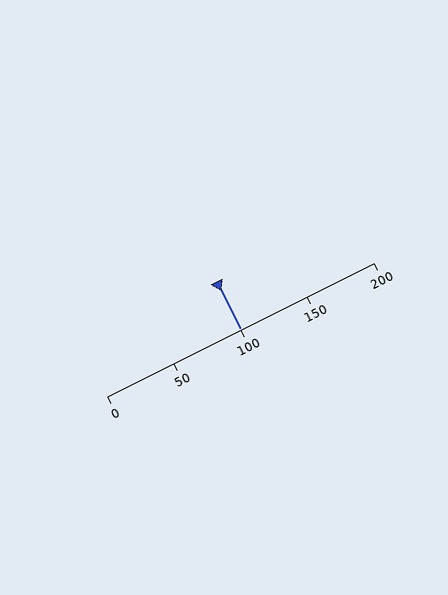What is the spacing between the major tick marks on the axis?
The major ticks are spaced 50 apart.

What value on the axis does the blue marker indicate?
The marker indicates approximately 100.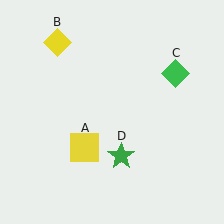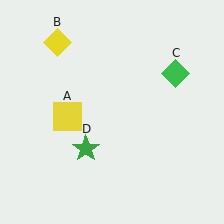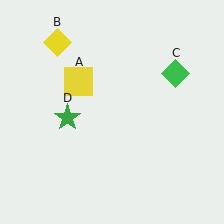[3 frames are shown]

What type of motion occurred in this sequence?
The yellow square (object A), green star (object D) rotated clockwise around the center of the scene.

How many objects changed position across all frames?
2 objects changed position: yellow square (object A), green star (object D).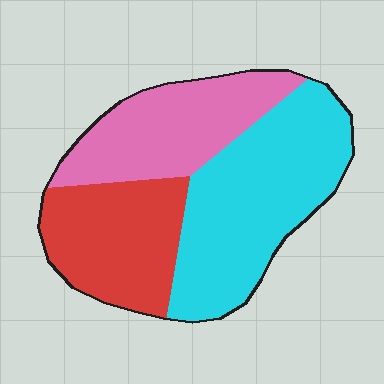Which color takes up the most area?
Cyan, at roughly 45%.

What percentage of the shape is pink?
Pink takes up about one quarter (1/4) of the shape.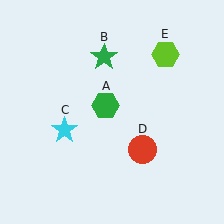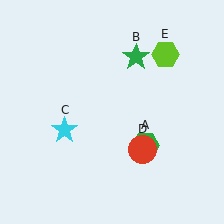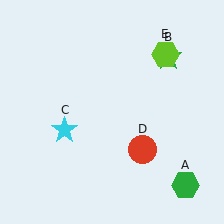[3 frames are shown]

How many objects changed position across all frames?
2 objects changed position: green hexagon (object A), green star (object B).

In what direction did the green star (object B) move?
The green star (object B) moved right.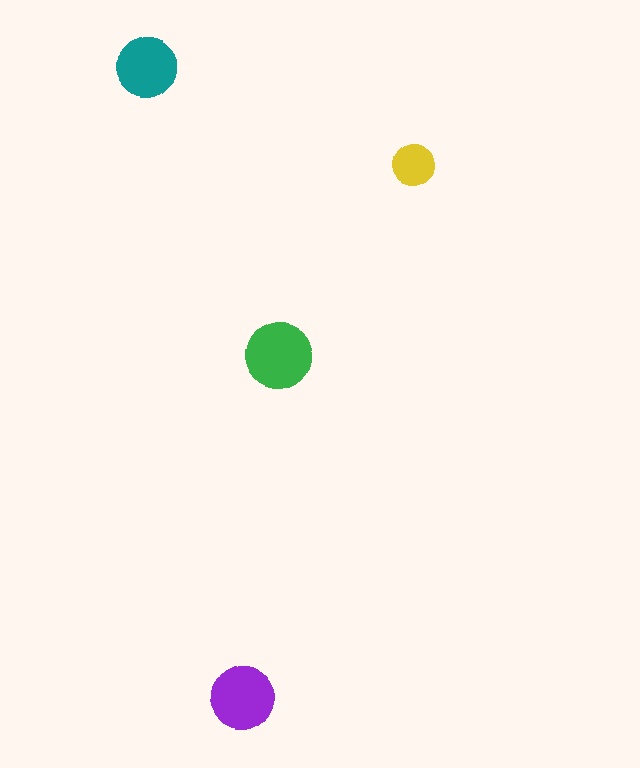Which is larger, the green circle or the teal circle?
The green one.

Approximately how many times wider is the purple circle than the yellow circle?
About 1.5 times wider.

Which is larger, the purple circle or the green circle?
The green one.